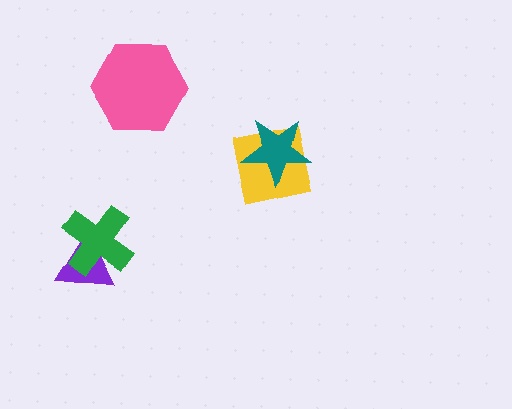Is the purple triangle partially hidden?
Yes, it is partially covered by another shape.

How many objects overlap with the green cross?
1 object overlaps with the green cross.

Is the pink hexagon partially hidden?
No, no other shape covers it.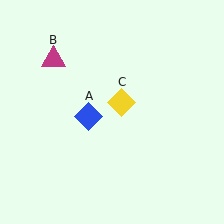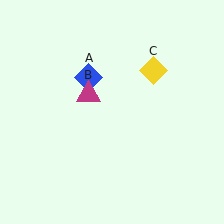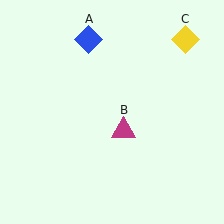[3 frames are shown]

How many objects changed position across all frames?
3 objects changed position: blue diamond (object A), magenta triangle (object B), yellow diamond (object C).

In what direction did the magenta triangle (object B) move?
The magenta triangle (object B) moved down and to the right.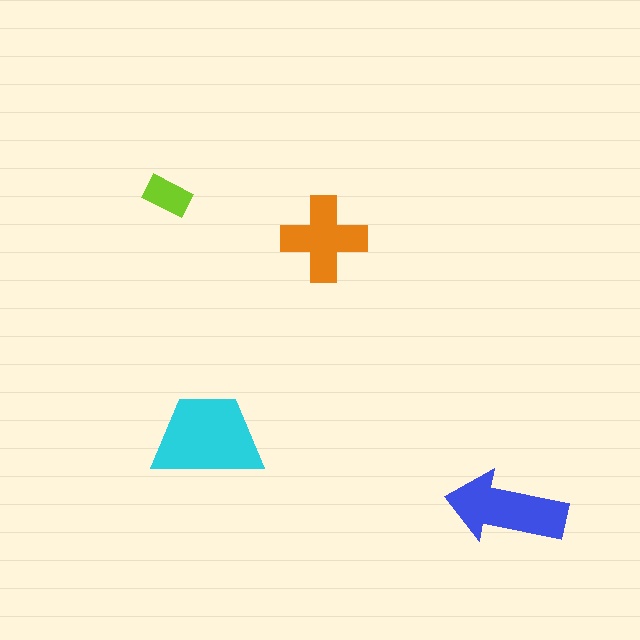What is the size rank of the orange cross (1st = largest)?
3rd.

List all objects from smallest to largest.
The lime rectangle, the orange cross, the blue arrow, the cyan trapezoid.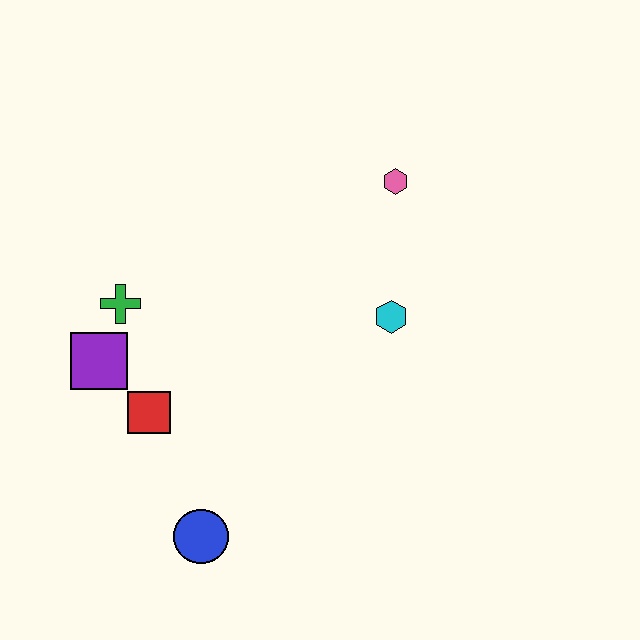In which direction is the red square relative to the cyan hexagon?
The red square is to the left of the cyan hexagon.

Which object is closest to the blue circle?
The red square is closest to the blue circle.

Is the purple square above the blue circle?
Yes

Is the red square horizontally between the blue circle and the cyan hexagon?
No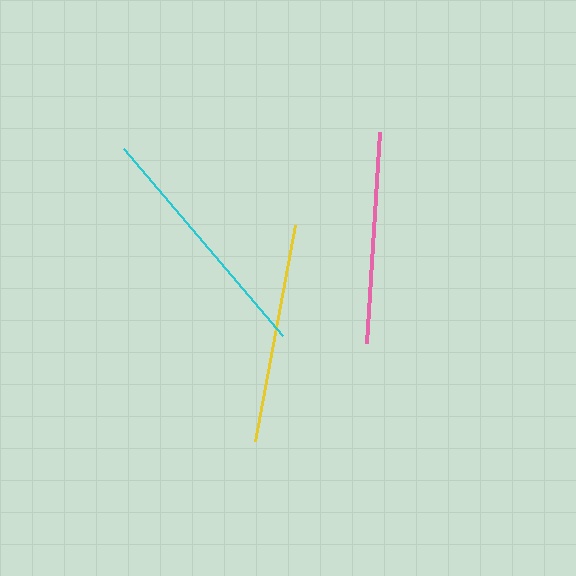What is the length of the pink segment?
The pink segment is approximately 211 pixels long.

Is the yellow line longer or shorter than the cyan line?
The cyan line is longer than the yellow line.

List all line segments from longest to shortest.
From longest to shortest: cyan, yellow, pink.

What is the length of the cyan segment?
The cyan segment is approximately 245 pixels long.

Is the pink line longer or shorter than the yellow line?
The yellow line is longer than the pink line.